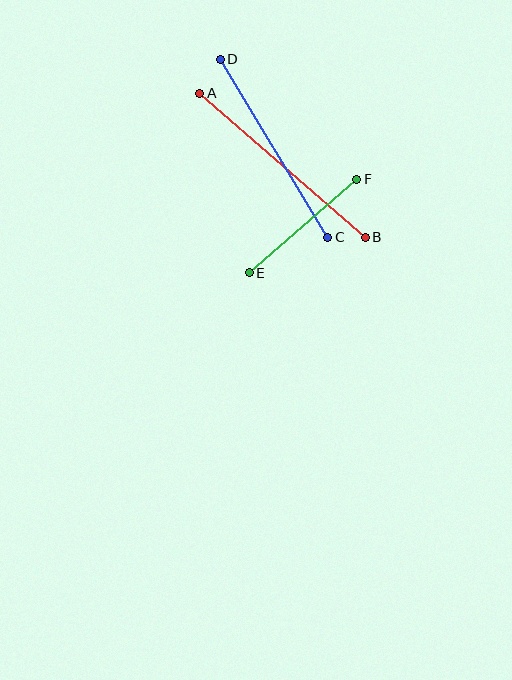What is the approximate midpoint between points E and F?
The midpoint is at approximately (303, 226) pixels.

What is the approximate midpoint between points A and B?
The midpoint is at approximately (282, 165) pixels.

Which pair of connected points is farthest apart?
Points A and B are farthest apart.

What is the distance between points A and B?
The distance is approximately 219 pixels.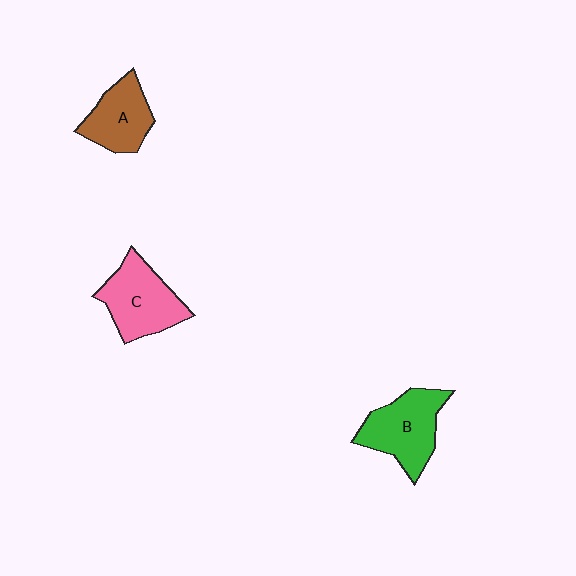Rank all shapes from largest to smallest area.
From largest to smallest: B (green), C (pink), A (brown).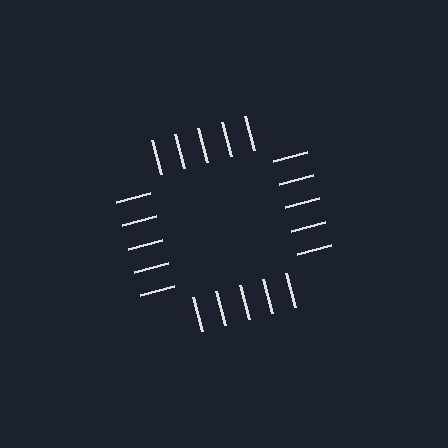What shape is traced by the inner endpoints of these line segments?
An illusory square — the line segments terminate on its edges but no continuous stroke is drawn.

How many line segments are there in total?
20 — 5 along each of the 4 edges.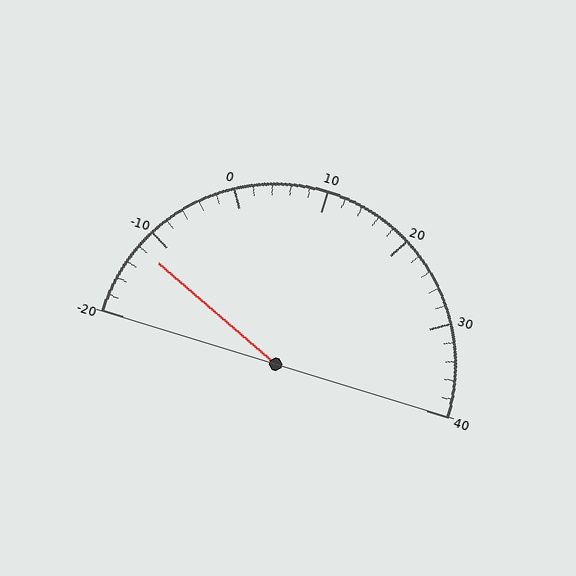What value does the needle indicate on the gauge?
The needle indicates approximately -12.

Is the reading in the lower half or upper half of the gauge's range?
The reading is in the lower half of the range (-20 to 40).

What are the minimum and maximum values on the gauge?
The gauge ranges from -20 to 40.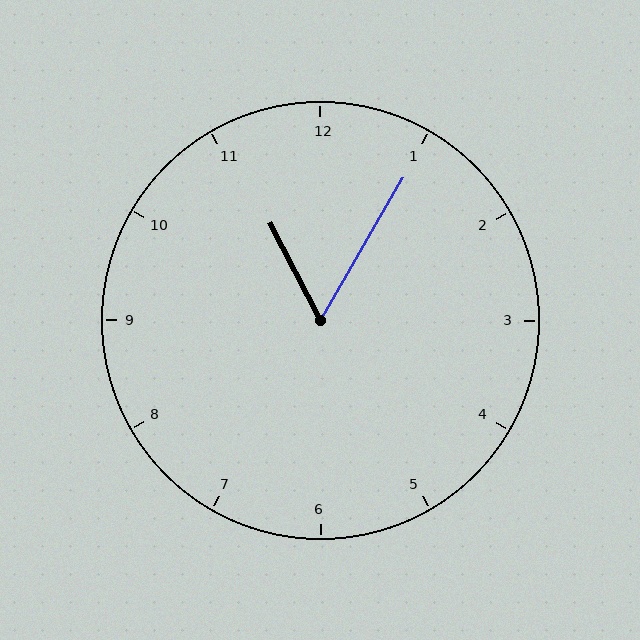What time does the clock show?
11:05.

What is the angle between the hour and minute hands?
Approximately 58 degrees.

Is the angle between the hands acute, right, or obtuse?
It is acute.